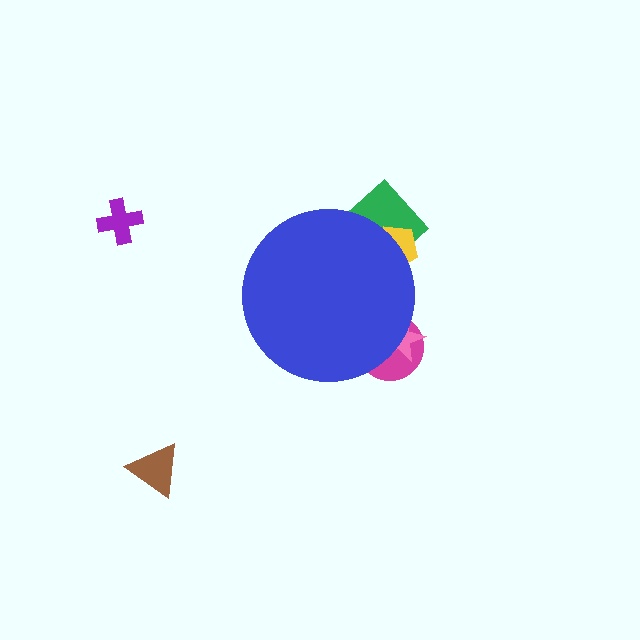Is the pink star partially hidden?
Yes, the pink star is partially hidden behind the blue circle.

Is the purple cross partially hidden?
No, the purple cross is fully visible.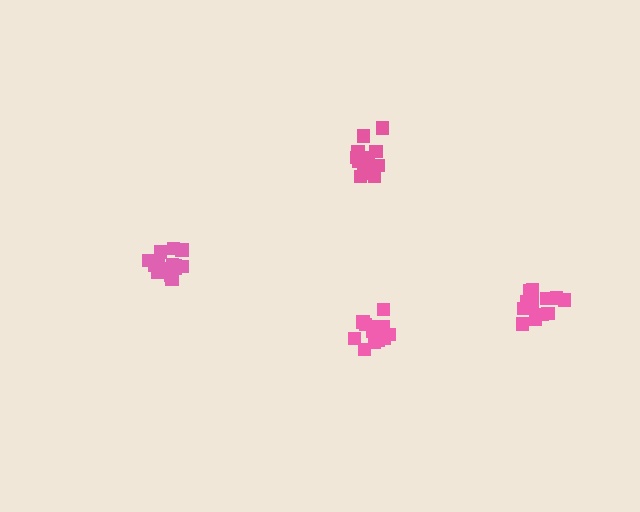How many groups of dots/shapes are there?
There are 4 groups.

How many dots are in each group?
Group 1: 17 dots, Group 2: 18 dots, Group 3: 15 dots, Group 4: 18 dots (68 total).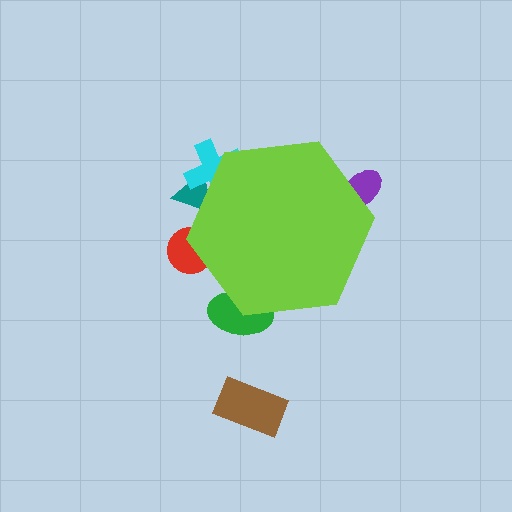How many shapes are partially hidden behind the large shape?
5 shapes are partially hidden.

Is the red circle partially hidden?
Yes, the red circle is partially hidden behind the lime hexagon.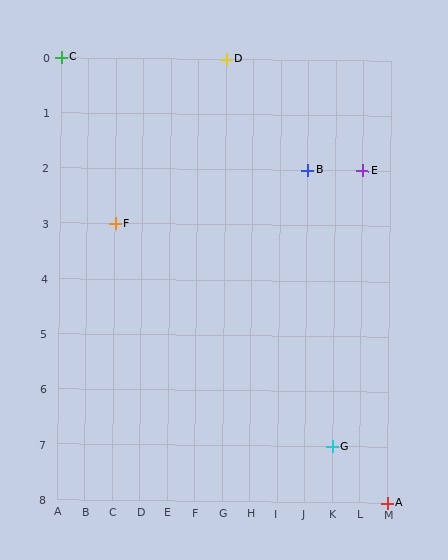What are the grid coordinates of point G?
Point G is at grid coordinates (K, 7).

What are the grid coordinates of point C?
Point C is at grid coordinates (A, 0).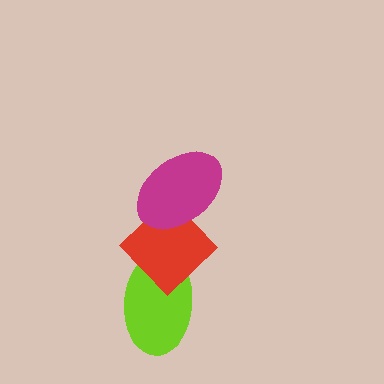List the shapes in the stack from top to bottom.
From top to bottom: the magenta ellipse, the red diamond, the lime ellipse.